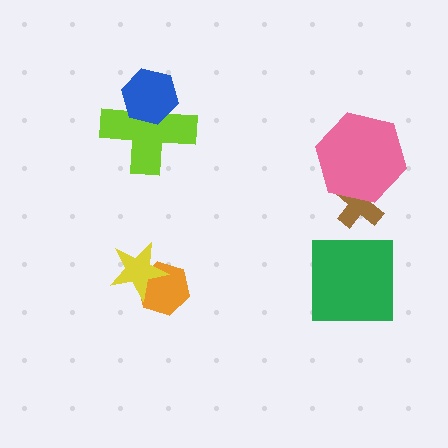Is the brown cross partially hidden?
Yes, it is partially covered by another shape.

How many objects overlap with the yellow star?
1 object overlaps with the yellow star.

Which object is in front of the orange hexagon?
The yellow star is in front of the orange hexagon.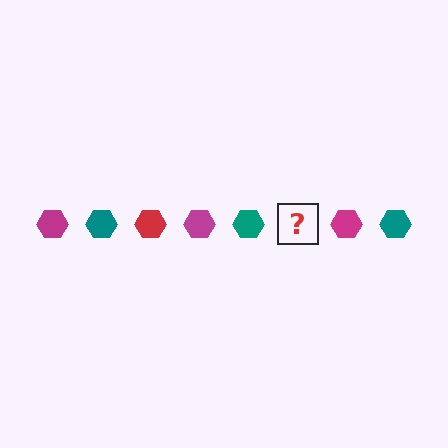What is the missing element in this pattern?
The missing element is a red hexagon.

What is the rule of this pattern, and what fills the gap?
The rule is that the pattern cycles through magenta, teal, red hexagons. The gap should be filled with a red hexagon.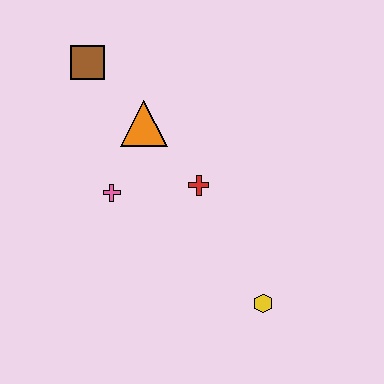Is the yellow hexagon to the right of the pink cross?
Yes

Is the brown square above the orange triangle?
Yes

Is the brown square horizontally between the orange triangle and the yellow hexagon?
No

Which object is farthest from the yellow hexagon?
The brown square is farthest from the yellow hexagon.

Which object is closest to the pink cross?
The orange triangle is closest to the pink cross.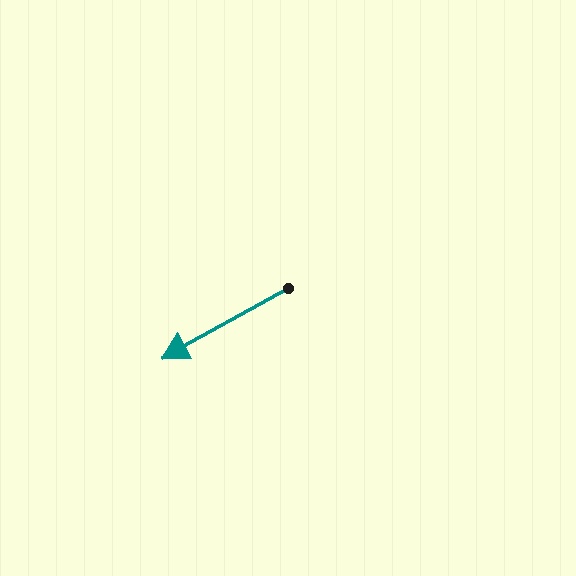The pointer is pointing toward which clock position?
Roughly 8 o'clock.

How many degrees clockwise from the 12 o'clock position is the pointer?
Approximately 241 degrees.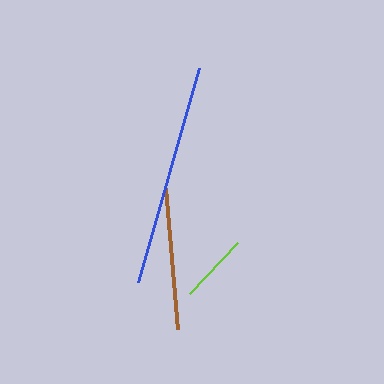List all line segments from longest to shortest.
From longest to shortest: blue, brown, lime.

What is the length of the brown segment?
The brown segment is approximately 142 pixels long.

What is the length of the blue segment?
The blue segment is approximately 222 pixels long.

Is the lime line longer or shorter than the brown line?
The brown line is longer than the lime line.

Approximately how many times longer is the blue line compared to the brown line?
The blue line is approximately 1.6 times the length of the brown line.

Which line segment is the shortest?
The lime line is the shortest at approximately 70 pixels.